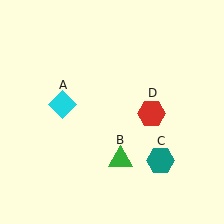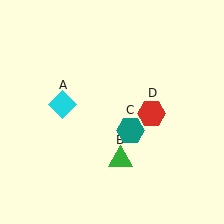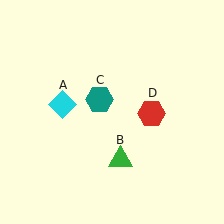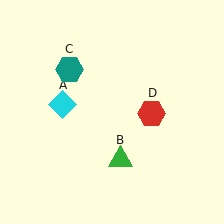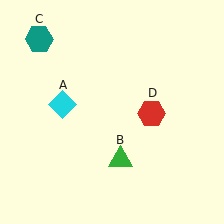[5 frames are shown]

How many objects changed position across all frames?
1 object changed position: teal hexagon (object C).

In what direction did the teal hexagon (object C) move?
The teal hexagon (object C) moved up and to the left.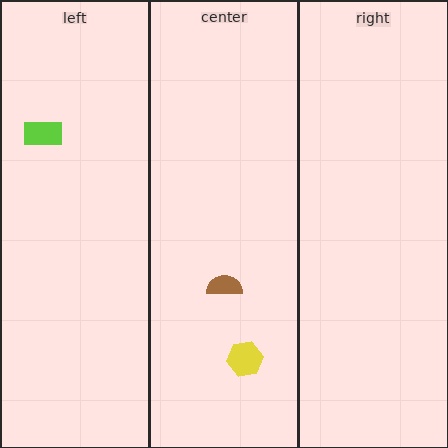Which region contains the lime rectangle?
The left region.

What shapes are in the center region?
The brown semicircle, the yellow hexagon.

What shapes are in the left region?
The lime rectangle.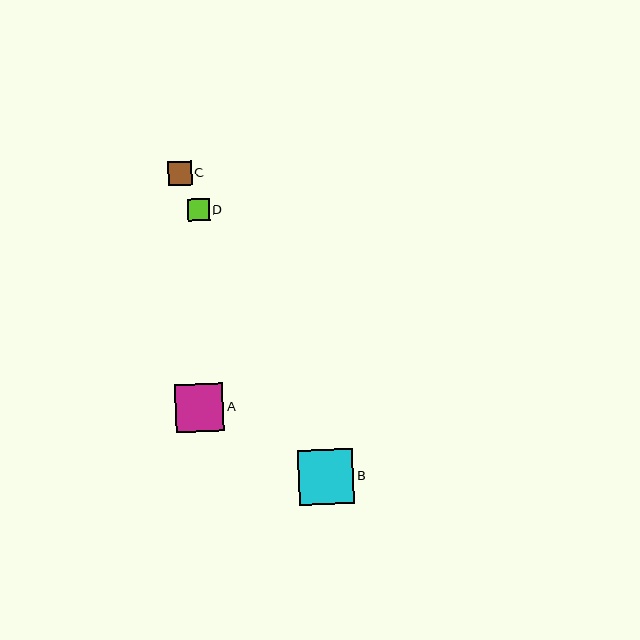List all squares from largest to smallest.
From largest to smallest: B, A, C, D.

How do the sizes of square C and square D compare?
Square C and square D are approximately the same size.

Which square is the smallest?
Square D is the smallest with a size of approximately 22 pixels.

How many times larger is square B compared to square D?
Square B is approximately 2.5 times the size of square D.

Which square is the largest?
Square B is the largest with a size of approximately 55 pixels.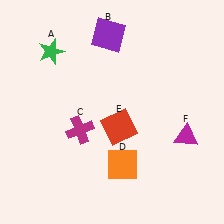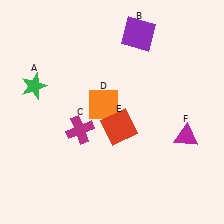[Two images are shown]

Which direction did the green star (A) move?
The green star (A) moved down.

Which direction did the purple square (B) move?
The purple square (B) moved right.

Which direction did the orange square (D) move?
The orange square (D) moved up.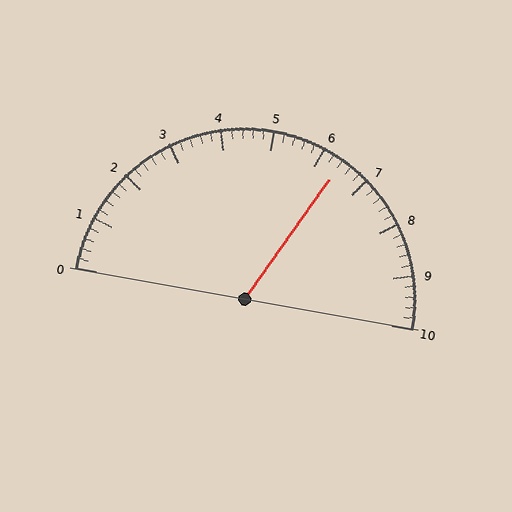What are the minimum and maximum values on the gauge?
The gauge ranges from 0 to 10.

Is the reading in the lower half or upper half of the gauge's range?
The reading is in the upper half of the range (0 to 10).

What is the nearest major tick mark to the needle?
The nearest major tick mark is 6.